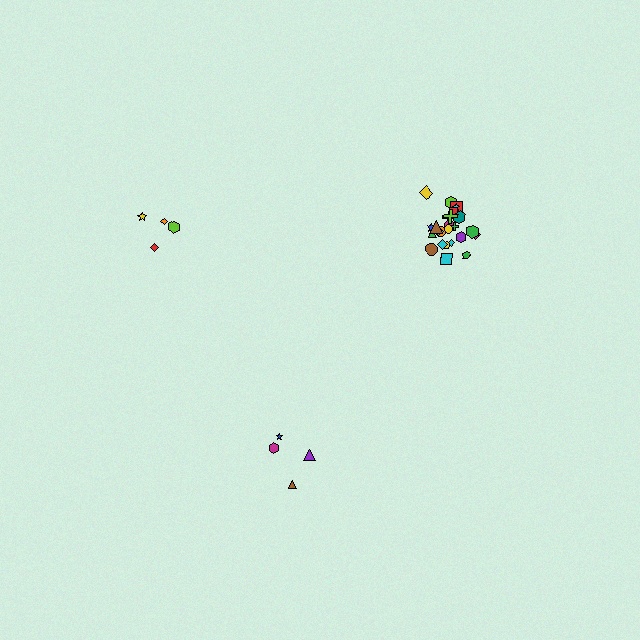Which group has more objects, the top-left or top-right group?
The top-right group.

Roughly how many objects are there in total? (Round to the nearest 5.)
Roughly 35 objects in total.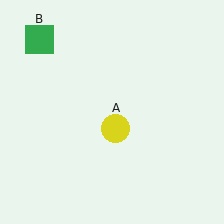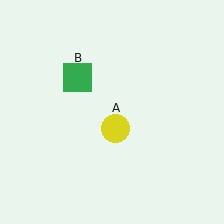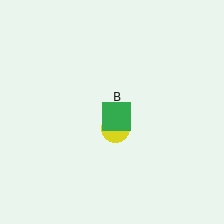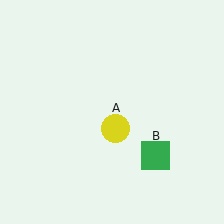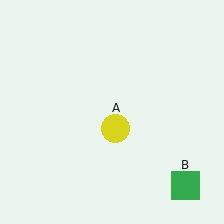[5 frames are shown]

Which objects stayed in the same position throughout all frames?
Yellow circle (object A) remained stationary.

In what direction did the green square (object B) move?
The green square (object B) moved down and to the right.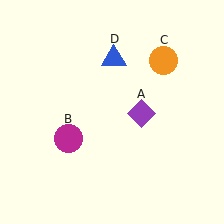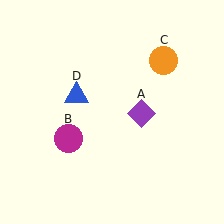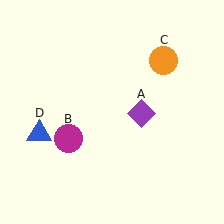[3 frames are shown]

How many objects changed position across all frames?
1 object changed position: blue triangle (object D).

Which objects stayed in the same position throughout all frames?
Purple diamond (object A) and magenta circle (object B) and orange circle (object C) remained stationary.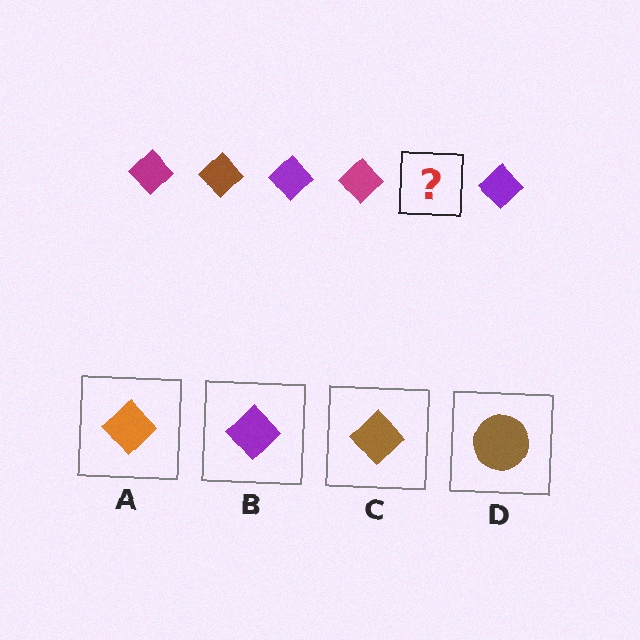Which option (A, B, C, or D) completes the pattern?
C.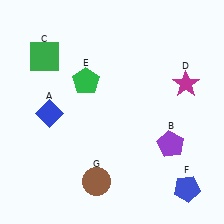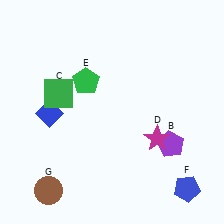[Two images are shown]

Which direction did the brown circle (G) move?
The brown circle (G) moved left.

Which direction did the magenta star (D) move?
The magenta star (D) moved down.